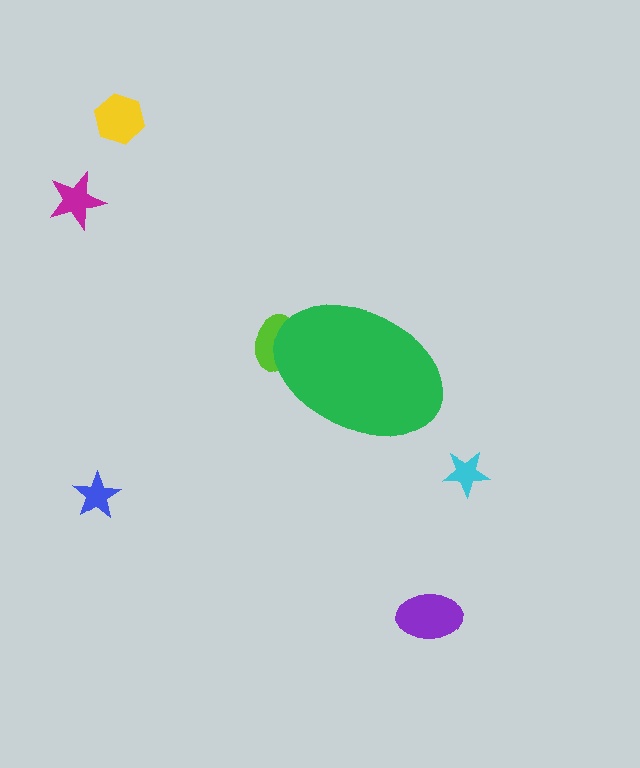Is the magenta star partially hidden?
No, the magenta star is fully visible.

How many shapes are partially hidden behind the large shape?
1 shape is partially hidden.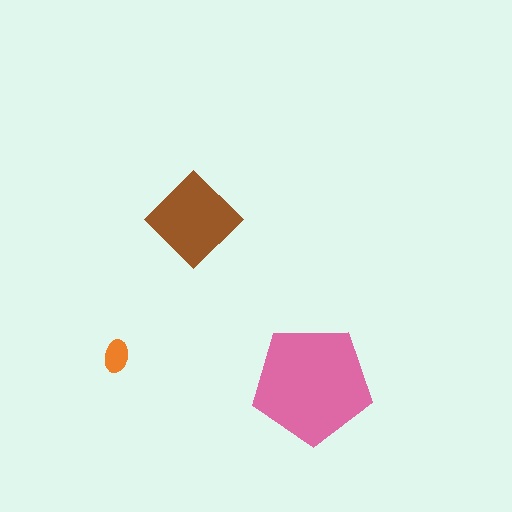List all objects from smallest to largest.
The orange ellipse, the brown diamond, the pink pentagon.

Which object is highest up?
The brown diamond is topmost.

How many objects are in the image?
There are 3 objects in the image.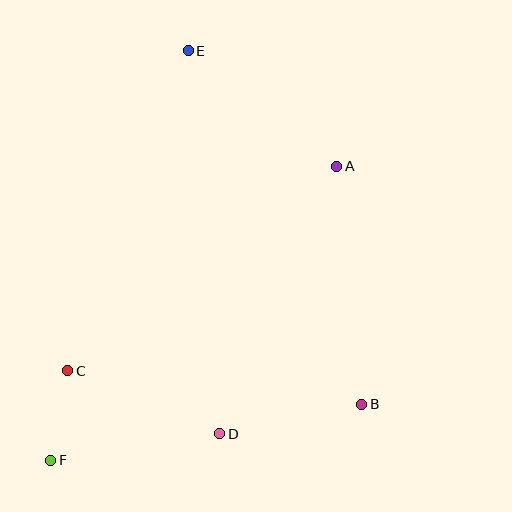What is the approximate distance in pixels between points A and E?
The distance between A and E is approximately 188 pixels.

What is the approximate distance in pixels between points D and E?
The distance between D and E is approximately 385 pixels.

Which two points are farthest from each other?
Points E and F are farthest from each other.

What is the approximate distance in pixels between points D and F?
The distance between D and F is approximately 171 pixels.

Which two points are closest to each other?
Points C and F are closest to each other.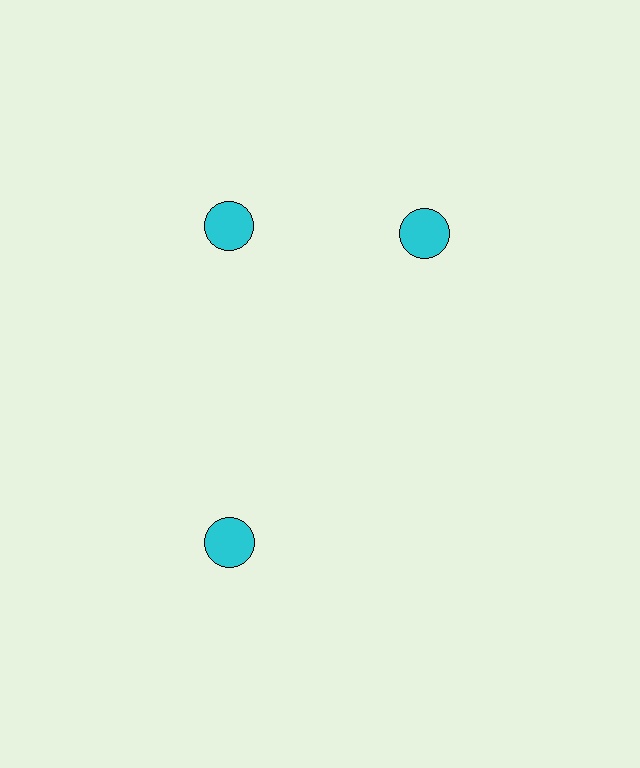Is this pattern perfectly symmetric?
No. The 3 cyan circles are arranged in a ring, but one element near the 3 o'clock position is rotated out of alignment along the ring, breaking the 3-fold rotational symmetry.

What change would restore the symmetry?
The symmetry would be restored by rotating it back into even spacing with its neighbors so that all 3 circles sit at equal angles and equal distance from the center.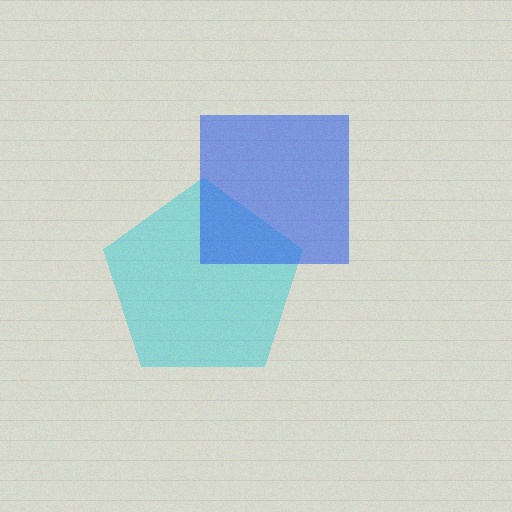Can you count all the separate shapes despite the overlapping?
Yes, there are 2 separate shapes.